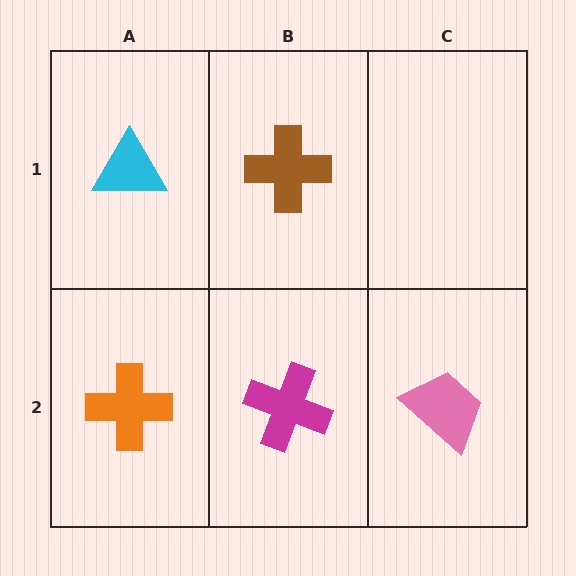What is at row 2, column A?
An orange cross.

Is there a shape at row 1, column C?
No, that cell is empty.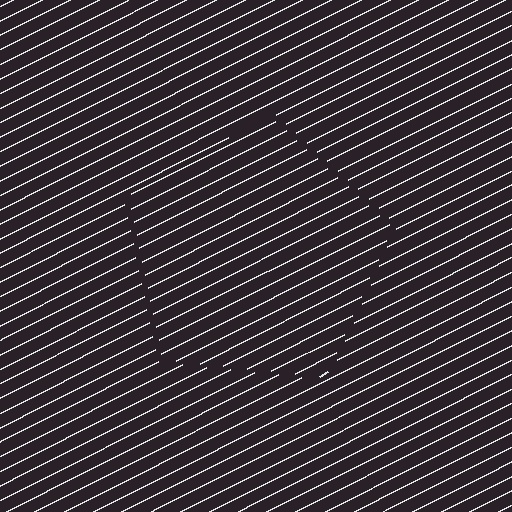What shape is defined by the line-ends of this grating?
An illusory pentagon. The interior of the shape contains the same grating, shifted by half a period — the contour is defined by the phase discontinuity where line-ends from the inner and outer gratings abut.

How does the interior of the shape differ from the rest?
The interior of the shape contains the same grating, shifted by half a period — the contour is defined by the phase discontinuity where line-ends from the inner and outer gratings abut.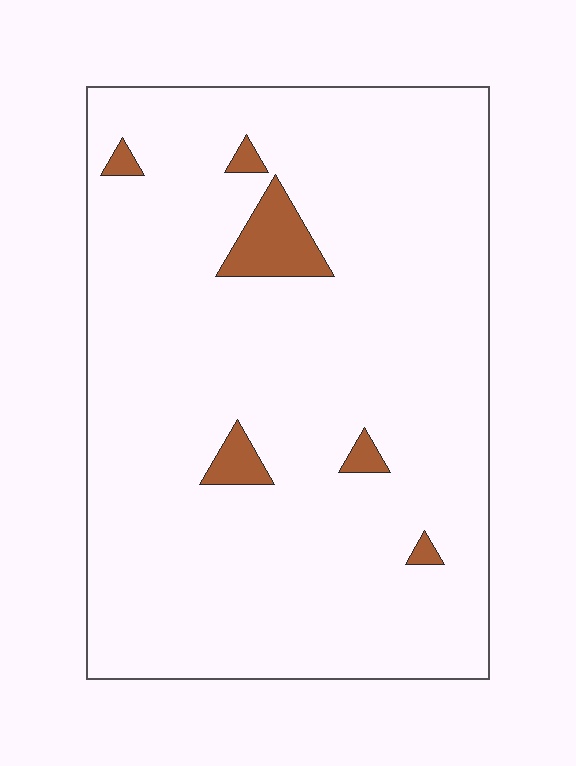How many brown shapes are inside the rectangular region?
6.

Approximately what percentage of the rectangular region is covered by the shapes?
Approximately 5%.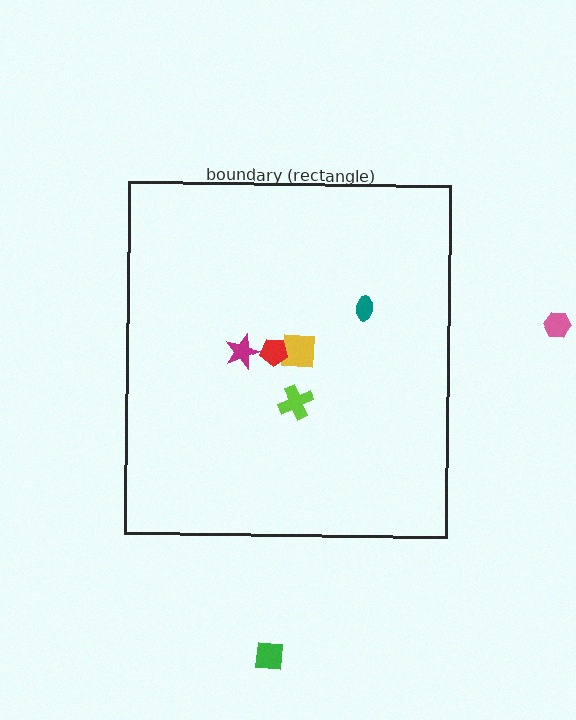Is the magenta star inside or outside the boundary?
Inside.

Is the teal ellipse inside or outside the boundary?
Inside.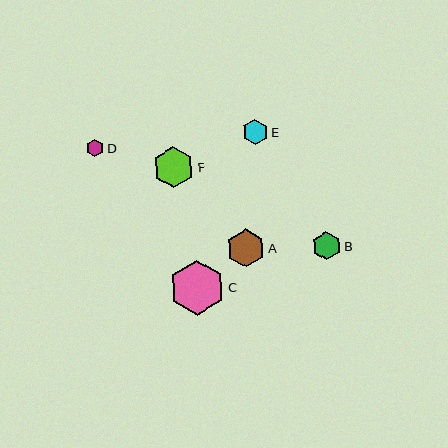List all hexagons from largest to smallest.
From largest to smallest: C, F, A, B, E, D.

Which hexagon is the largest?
Hexagon C is the largest with a size of approximately 56 pixels.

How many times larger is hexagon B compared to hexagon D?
Hexagon B is approximately 1.6 times the size of hexagon D.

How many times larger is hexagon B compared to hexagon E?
Hexagon B is approximately 1.1 times the size of hexagon E.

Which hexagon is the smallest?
Hexagon D is the smallest with a size of approximately 18 pixels.